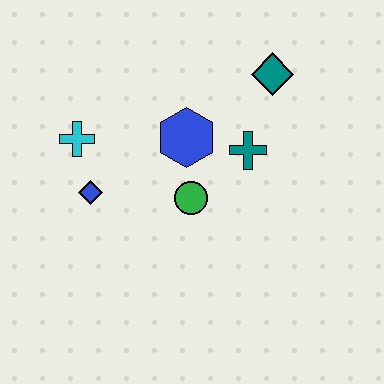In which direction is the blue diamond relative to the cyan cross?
The blue diamond is below the cyan cross.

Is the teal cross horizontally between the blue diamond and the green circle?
No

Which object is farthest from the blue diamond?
The teal diamond is farthest from the blue diamond.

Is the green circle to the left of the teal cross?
Yes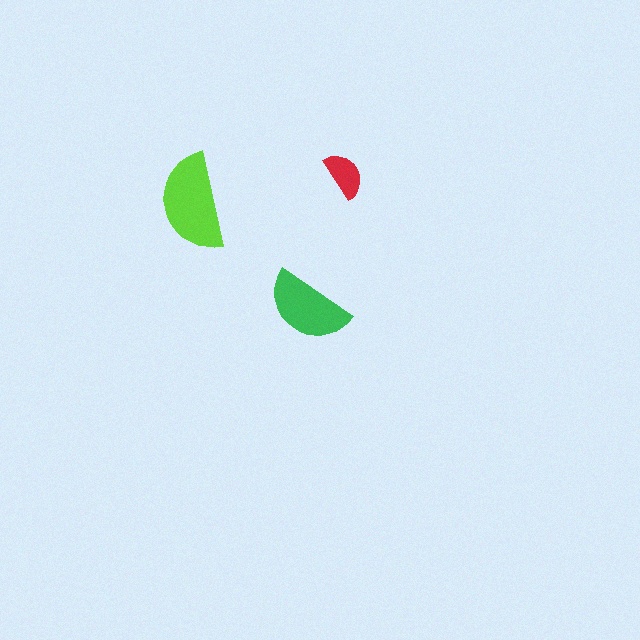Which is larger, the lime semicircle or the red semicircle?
The lime one.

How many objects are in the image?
There are 3 objects in the image.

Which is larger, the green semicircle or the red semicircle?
The green one.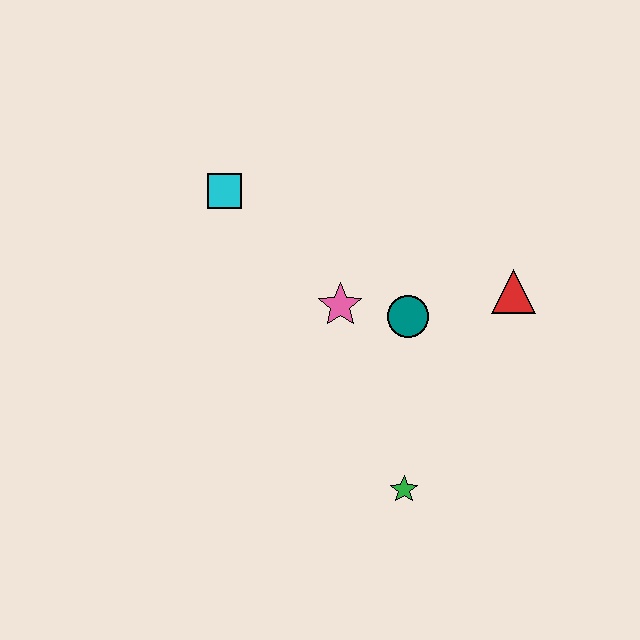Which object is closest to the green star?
The teal circle is closest to the green star.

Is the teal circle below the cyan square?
Yes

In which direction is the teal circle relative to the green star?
The teal circle is above the green star.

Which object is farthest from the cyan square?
The green star is farthest from the cyan square.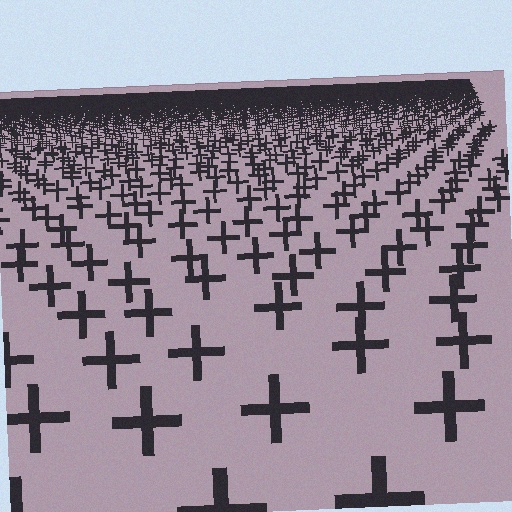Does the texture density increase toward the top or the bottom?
Density increases toward the top.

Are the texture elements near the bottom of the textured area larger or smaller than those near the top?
Larger. Near the bottom, elements are closer to the viewer and appear at a bigger on-screen size.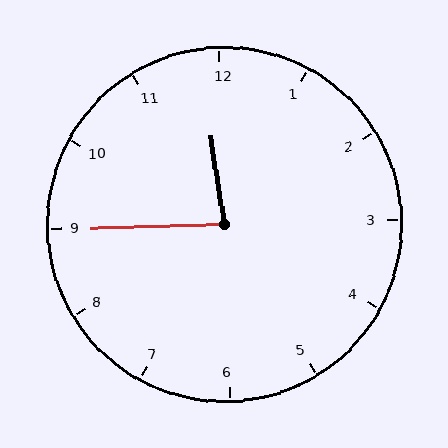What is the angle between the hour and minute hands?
Approximately 82 degrees.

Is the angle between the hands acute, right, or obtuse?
It is acute.